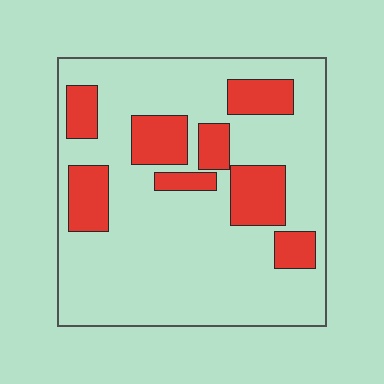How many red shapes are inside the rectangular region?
8.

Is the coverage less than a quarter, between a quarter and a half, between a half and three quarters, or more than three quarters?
Less than a quarter.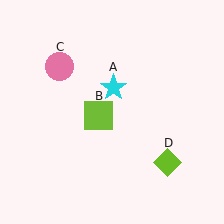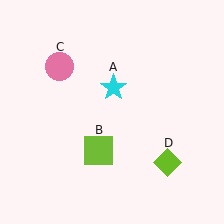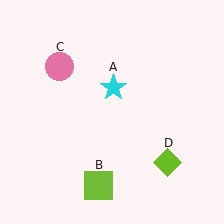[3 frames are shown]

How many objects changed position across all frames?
1 object changed position: lime square (object B).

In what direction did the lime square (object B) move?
The lime square (object B) moved down.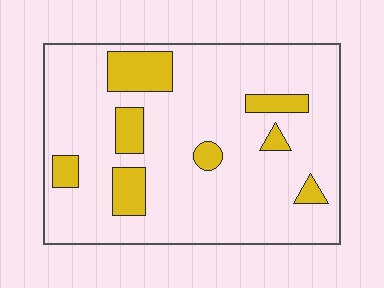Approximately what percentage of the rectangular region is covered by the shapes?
Approximately 15%.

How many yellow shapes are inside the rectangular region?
8.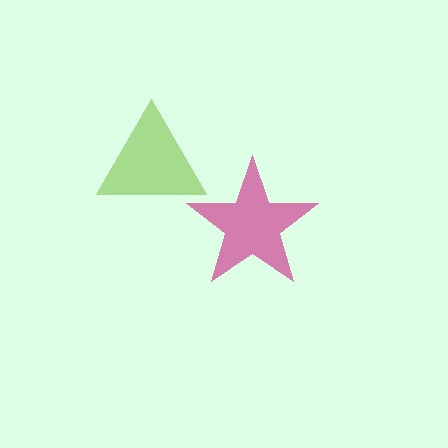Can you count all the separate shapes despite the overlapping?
Yes, there are 2 separate shapes.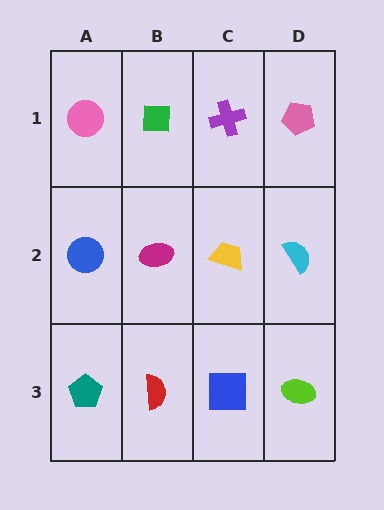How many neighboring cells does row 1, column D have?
2.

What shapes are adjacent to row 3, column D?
A cyan semicircle (row 2, column D), a blue square (row 3, column C).